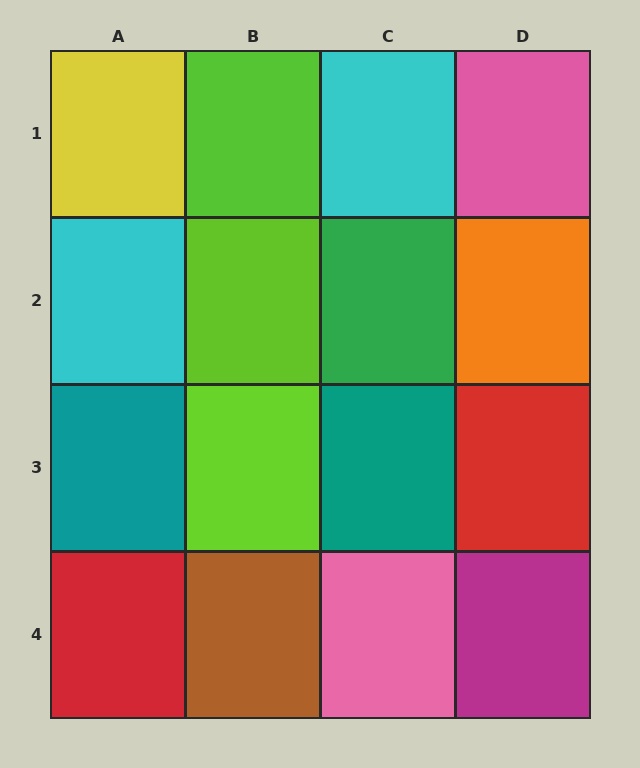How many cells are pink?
2 cells are pink.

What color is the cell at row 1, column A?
Yellow.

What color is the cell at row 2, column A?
Cyan.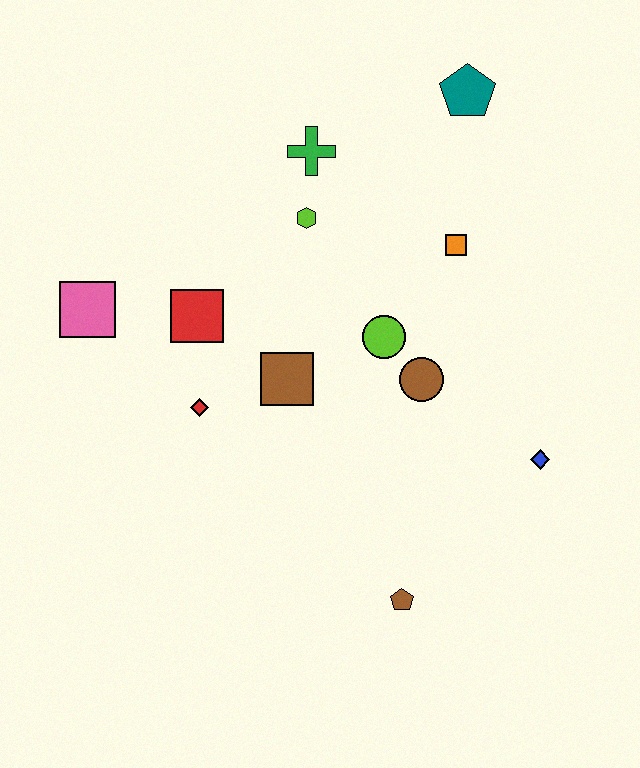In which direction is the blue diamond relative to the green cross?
The blue diamond is below the green cross.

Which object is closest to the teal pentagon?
The orange square is closest to the teal pentagon.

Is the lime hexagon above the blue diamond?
Yes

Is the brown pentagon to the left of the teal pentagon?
Yes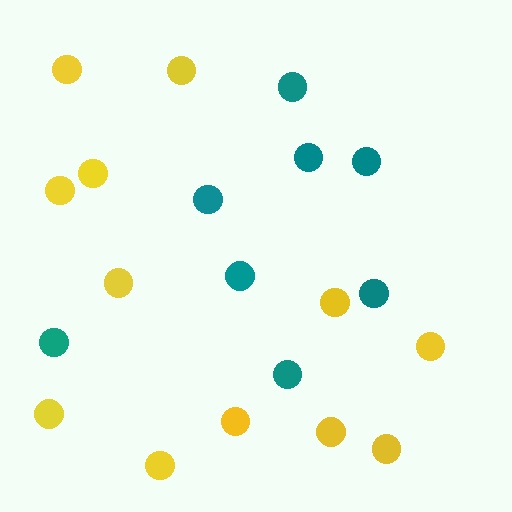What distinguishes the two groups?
There are 2 groups: one group of yellow circles (12) and one group of teal circles (8).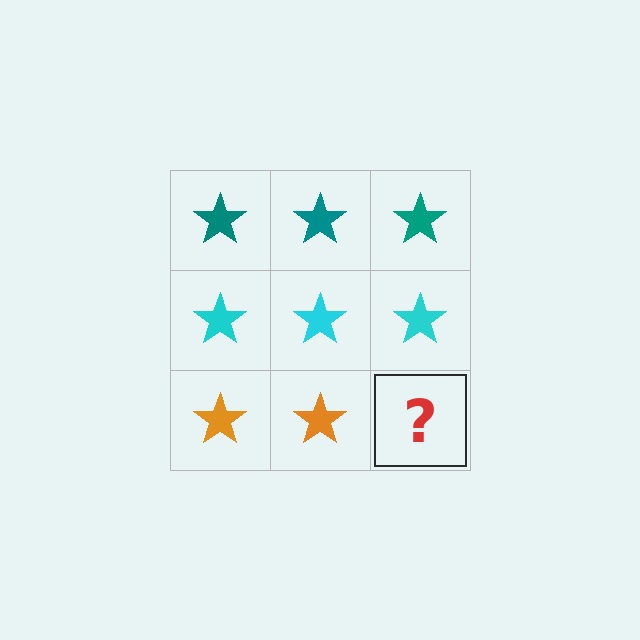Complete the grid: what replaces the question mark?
The question mark should be replaced with an orange star.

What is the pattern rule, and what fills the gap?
The rule is that each row has a consistent color. The gap should be filled with an orange star.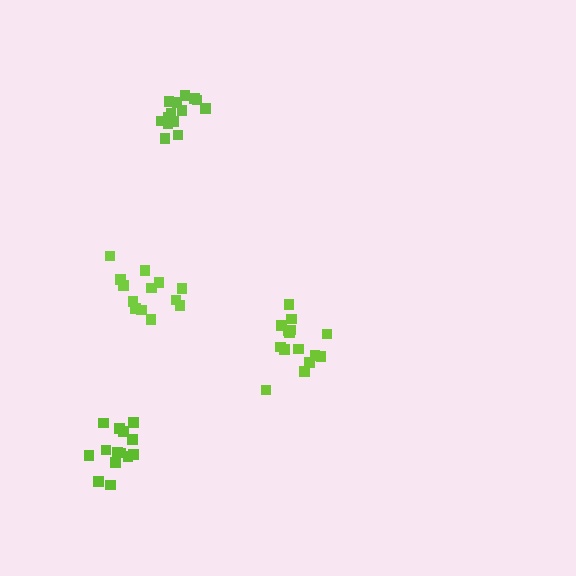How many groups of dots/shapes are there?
There are 4 groups.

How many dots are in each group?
Group 1: 14 dots, Group 2: 15 dots, Group 3: 13 dots, Group 4: 14 dots (56 total).